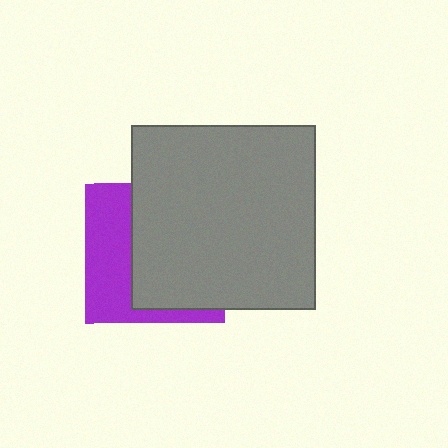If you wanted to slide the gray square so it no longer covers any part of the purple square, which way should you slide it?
Slide it right — that is the most direct way to separate the two shapes.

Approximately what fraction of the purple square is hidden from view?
Roughly 60% of the purple square is hidden behind the gray square.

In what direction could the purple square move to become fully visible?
The purple square could move left. That would shift it out from behind the gray square entirely.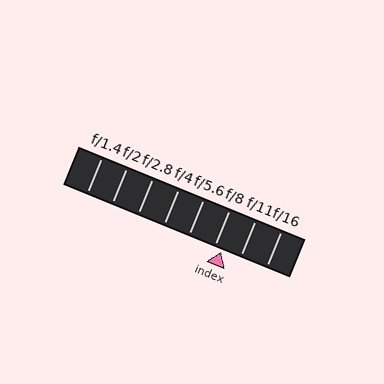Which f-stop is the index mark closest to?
The index mark is closest to f/8.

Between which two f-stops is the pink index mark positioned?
The index mark is between f/8 and f/11.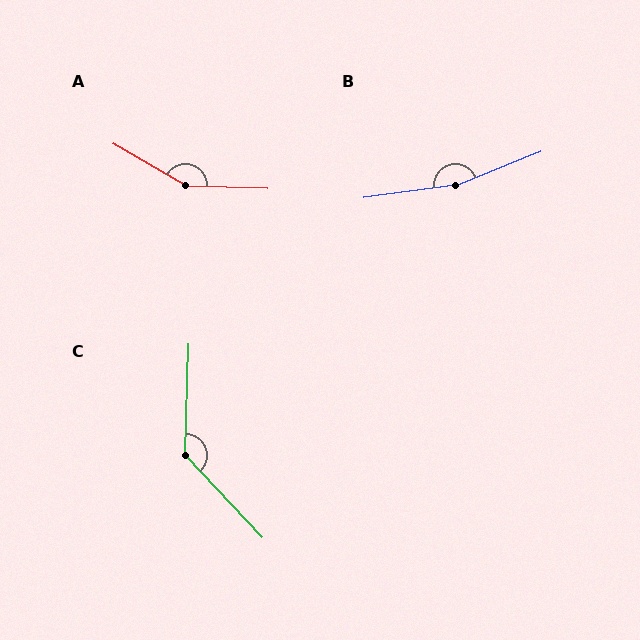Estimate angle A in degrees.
Approximately 151 degrees.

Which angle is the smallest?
C, at approximately 135 degrees.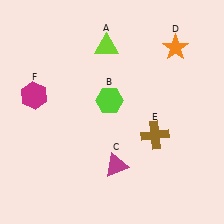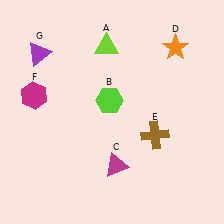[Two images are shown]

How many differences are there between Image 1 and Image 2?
There is 1 difference between the two images.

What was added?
A purple triangle (G) was added in Image 2.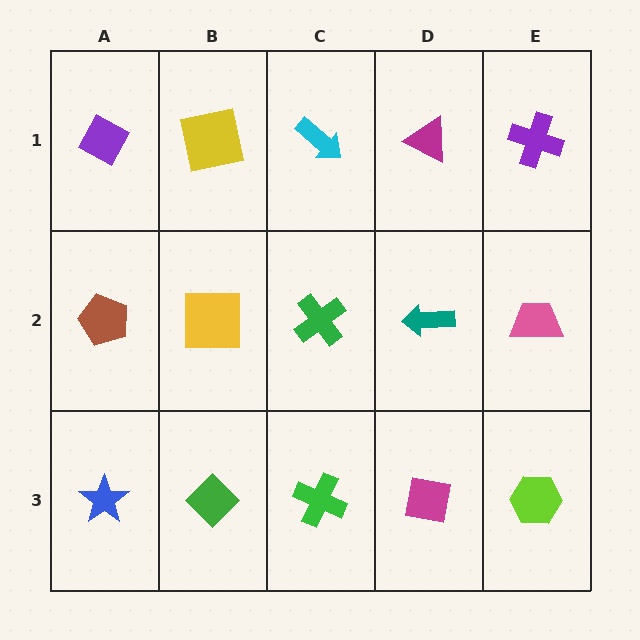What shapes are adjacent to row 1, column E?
A pink trapezoid (row 2, column E), a magenta triangle (row 1, column D).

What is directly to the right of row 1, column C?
A magenta triangle.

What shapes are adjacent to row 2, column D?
A magenta triangle (row 1, column D), a magenta square (row 3, column D), a green cross (row 2, column C), a pink trapezoid (row 2, column E).